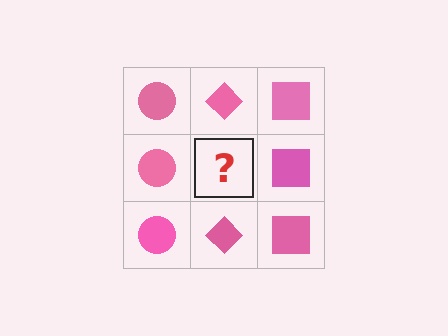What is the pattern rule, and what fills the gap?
The rule is that each column has a consistent shape. The gap should be filled with a pink diamond.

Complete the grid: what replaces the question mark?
The question mark should be replaced with a pink diamond.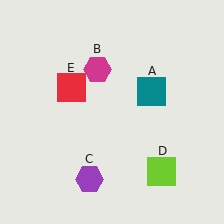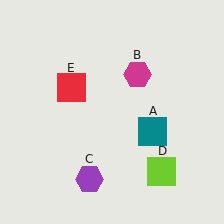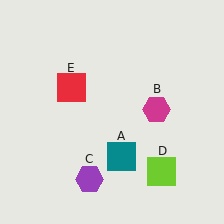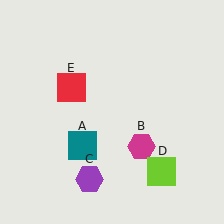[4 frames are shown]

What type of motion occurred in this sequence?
The teal square (object A), magenta hexagon (object B) rotated clockwise around the center of the scene.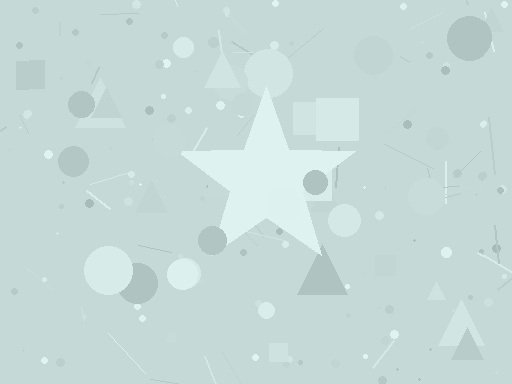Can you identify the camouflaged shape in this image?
The camouflaged shape is a star.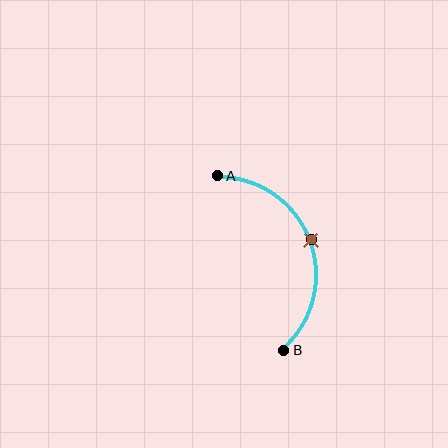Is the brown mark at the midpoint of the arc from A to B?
Yes. The brown mark lies on the arc at equal arc-length from both A and B — it is the arc midpoint.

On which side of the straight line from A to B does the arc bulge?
The arc bulges to the right of the straight line connecting A and B.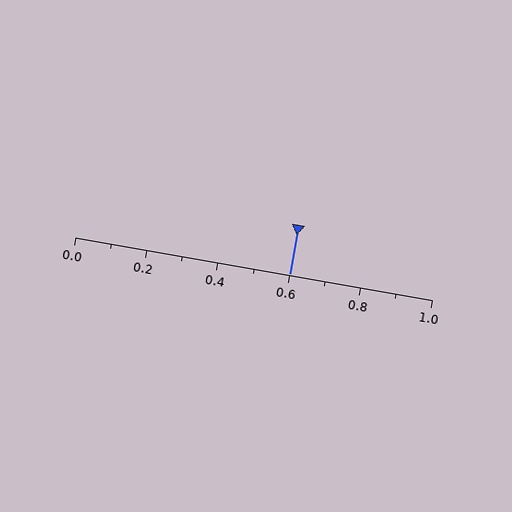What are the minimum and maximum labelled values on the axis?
The axis runs from 0.0 to 1.0.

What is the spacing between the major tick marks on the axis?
The major ticks are spaced 0.2 apart.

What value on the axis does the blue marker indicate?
The marker indicates approximately 0.6.